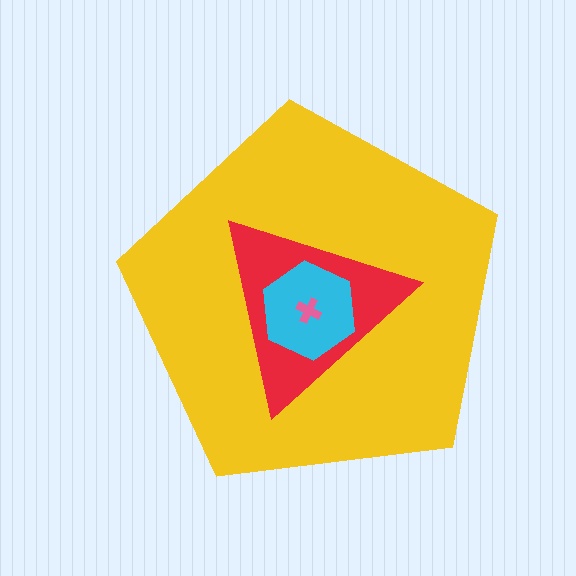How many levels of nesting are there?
4.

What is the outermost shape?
The yellow pentagon.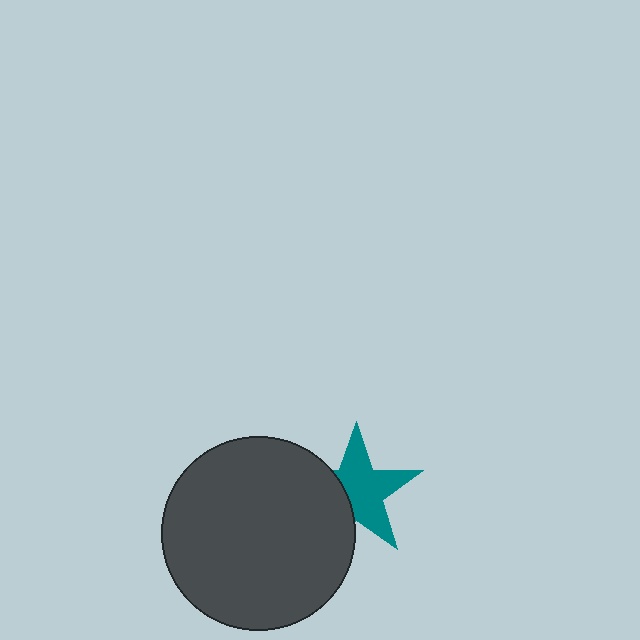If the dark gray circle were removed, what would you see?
You would see the complete teal star.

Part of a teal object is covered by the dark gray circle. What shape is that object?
It is a star.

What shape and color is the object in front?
The object in front is a dark gray circle.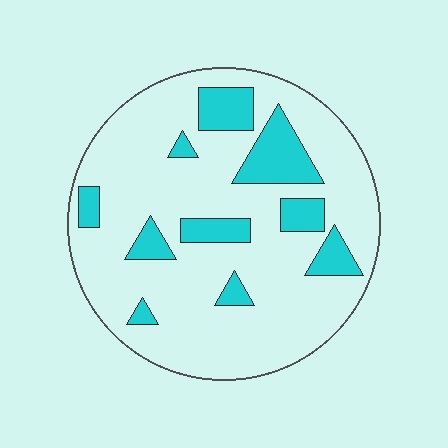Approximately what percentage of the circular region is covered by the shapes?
Approximately 20%.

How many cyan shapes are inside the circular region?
10.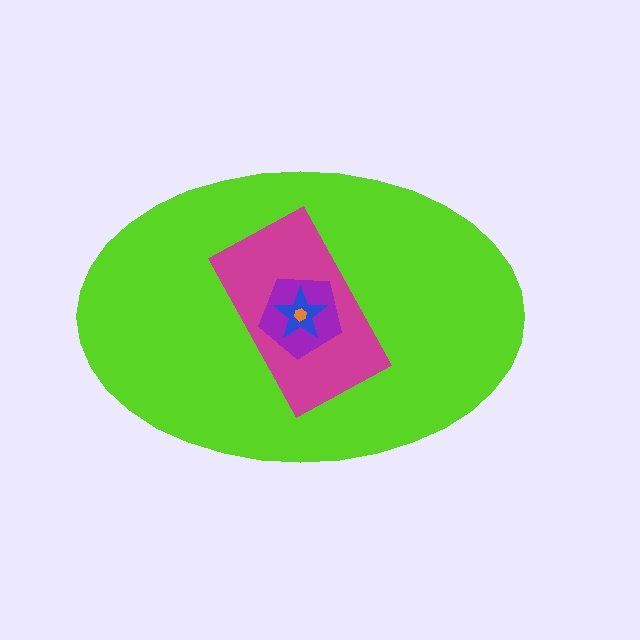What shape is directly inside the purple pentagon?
The blue star.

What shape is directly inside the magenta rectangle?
The purple pentagon.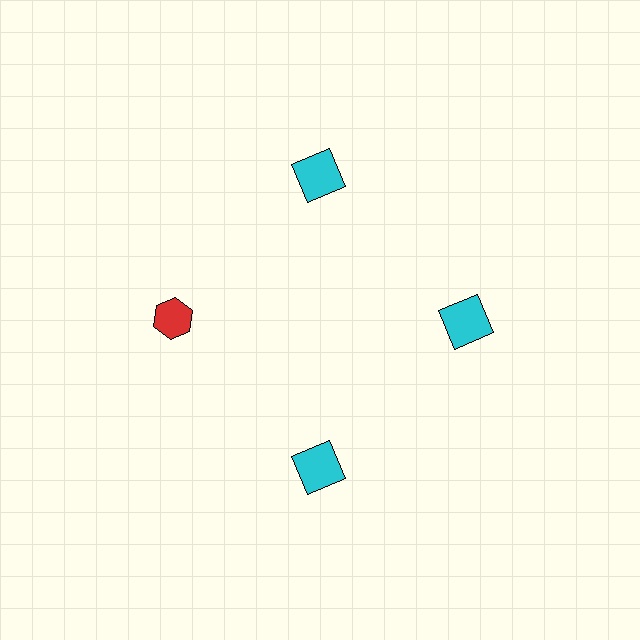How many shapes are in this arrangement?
There are 4 shapes arranged in a ring pattern.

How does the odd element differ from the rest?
It differs in both color (red instead of cyan) and shape (hexagon instead of square).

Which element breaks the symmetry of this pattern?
The red hexagon at roughly the 9 o'clock position breaks the symmetry. All other shapes are cyan squares.